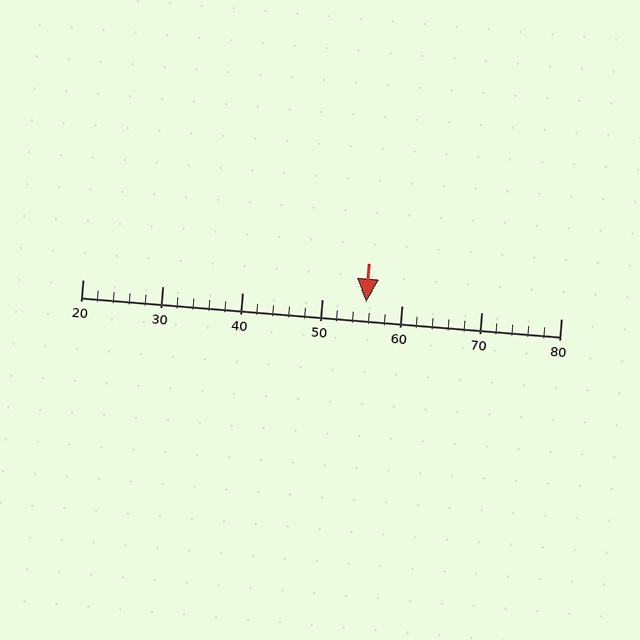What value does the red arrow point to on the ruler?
The red arrow points to approximately 56.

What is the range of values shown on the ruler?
The ruler shows values from 20 to 80.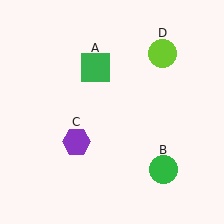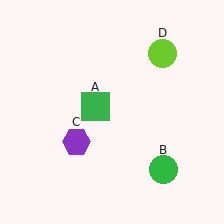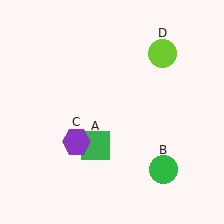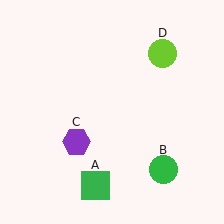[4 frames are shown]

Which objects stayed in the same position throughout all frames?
Green circle (object B) and purple hexagon (object C) and lime circle (object D) remained stationary.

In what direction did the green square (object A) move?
The green square (object A) moved down.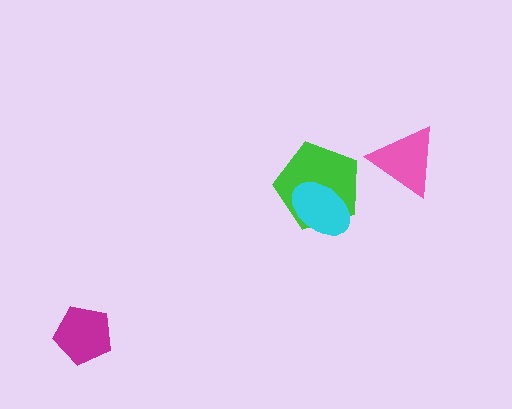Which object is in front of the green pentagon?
The cyan ellipse is in front of the green pentagon.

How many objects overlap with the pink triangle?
0 objects overlap with the pink triangle.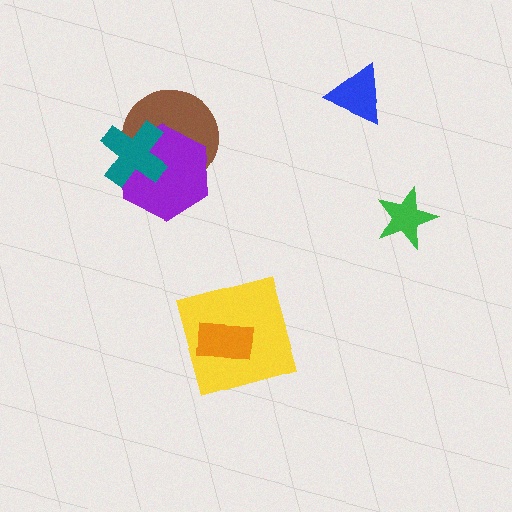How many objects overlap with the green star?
0 objects overlap with the green star.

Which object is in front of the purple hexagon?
The teal cross is in front of the purple hexagon.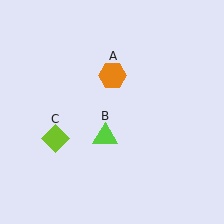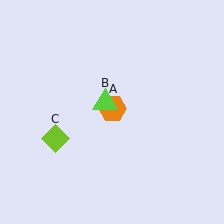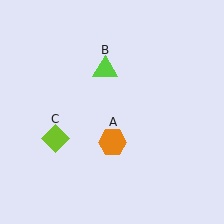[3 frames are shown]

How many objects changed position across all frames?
2 objects changed position: orange hexagon (object A), lime triangle (object B).